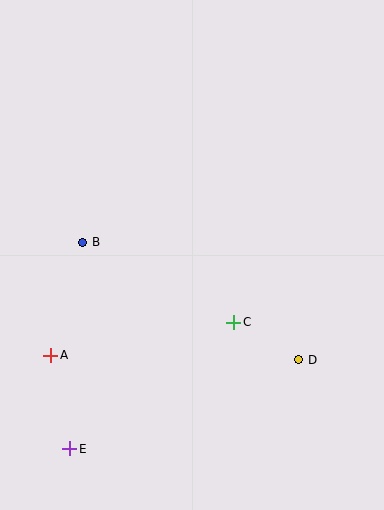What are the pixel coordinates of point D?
Point D is at (299, 360).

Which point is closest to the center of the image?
Point C at (234, 322) is closest to the center.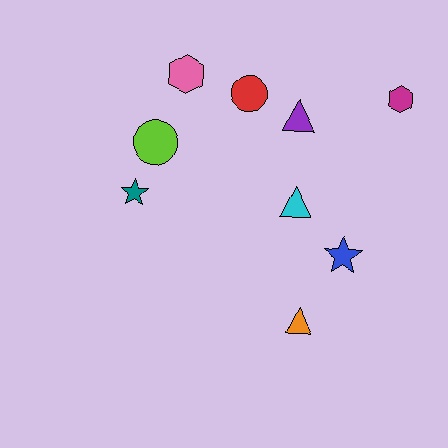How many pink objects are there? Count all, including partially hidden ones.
There is 1 pink object.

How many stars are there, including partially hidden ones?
There are 2 stars.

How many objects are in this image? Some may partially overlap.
There are 9 objects.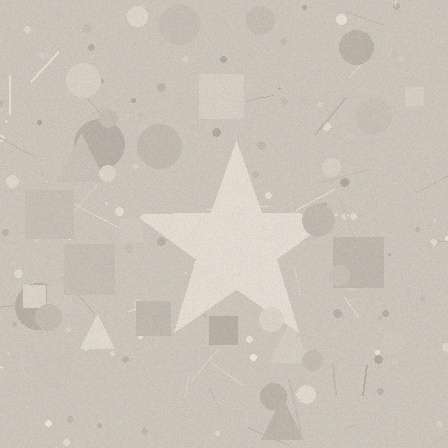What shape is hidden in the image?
A star is hidden in the image.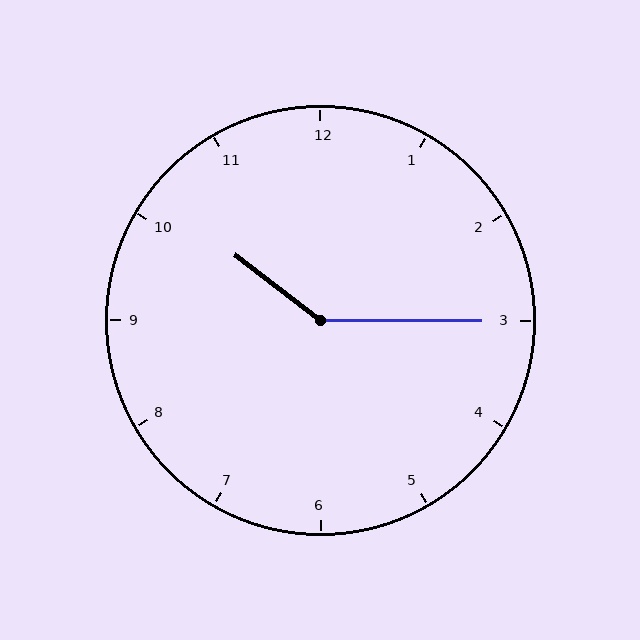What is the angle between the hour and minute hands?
Approximately 142 degrees.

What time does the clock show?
10:15.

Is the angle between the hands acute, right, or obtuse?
It is obtuse.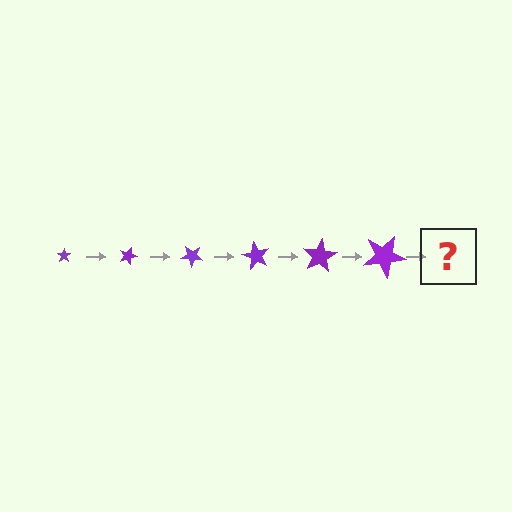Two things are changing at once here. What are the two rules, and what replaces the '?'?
The two rules are that the star grows larger each step and it rotates 20 degrees each step. The '?' should be a star, larger than the previous one and rotated 120 degrees from the start.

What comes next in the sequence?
The next element should be a star, larger than the previous one and rotated 120 degrees from the start.